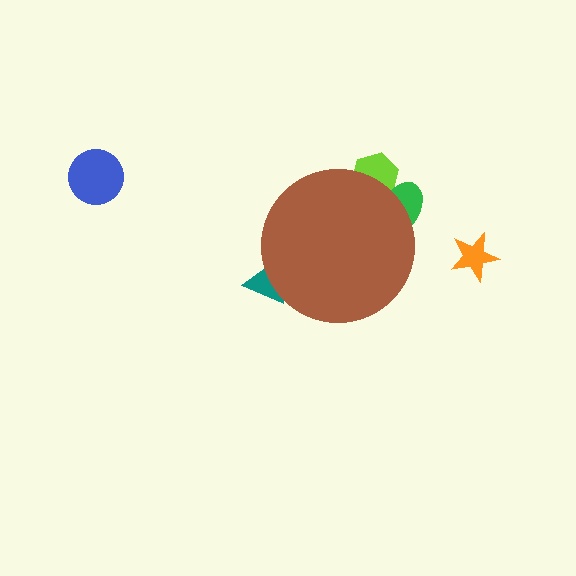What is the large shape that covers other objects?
A brown circle.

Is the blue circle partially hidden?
No, the blue circle is fully visible.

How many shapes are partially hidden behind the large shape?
3 shapes are partially hidden.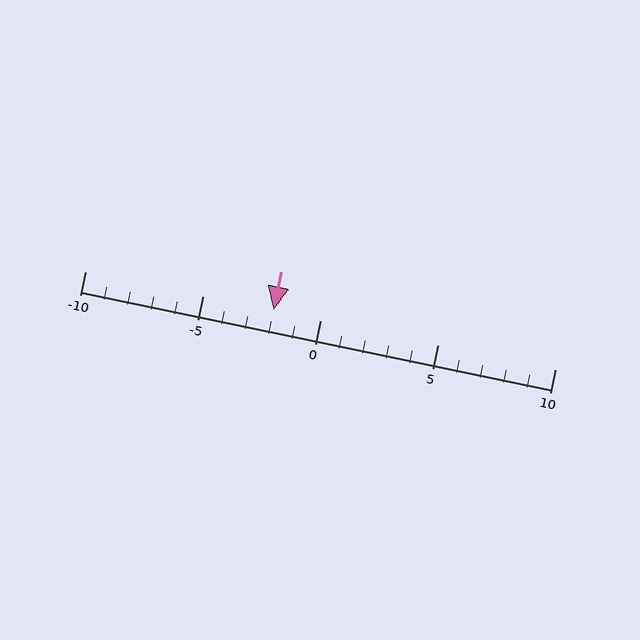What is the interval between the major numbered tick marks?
The major tick marks are spaced 5 units apart.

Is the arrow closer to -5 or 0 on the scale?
The arrow is closer to 0.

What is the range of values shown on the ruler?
The ruler shows values from -10 to 10.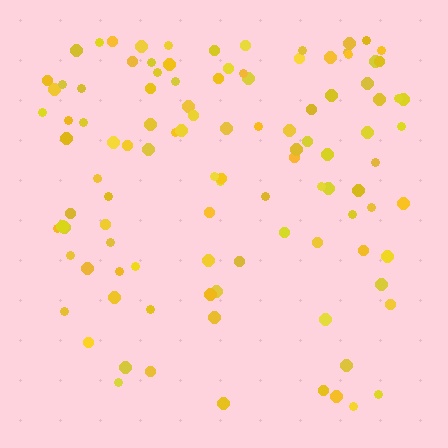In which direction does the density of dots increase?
From bottom to top, with the top side densest.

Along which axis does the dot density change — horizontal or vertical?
Vertical.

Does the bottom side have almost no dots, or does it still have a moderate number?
Still a moderate number, just noticeably fewer than the top.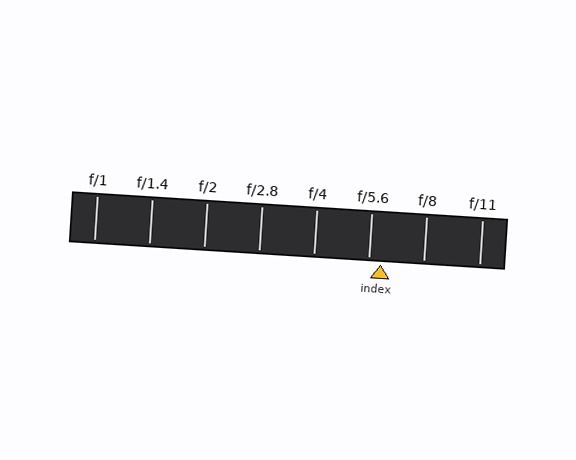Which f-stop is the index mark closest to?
The index mark is closest to f/5.6.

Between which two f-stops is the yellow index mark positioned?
The index mark is between f/5.6 and f/8.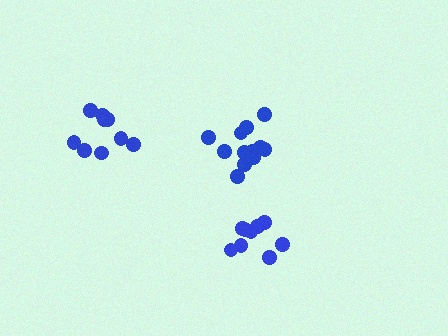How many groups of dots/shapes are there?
There are 3 groups.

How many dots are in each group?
Group 1: 9 dots, Group 2: 9 dots, Group 3: 13 dots (31 total).